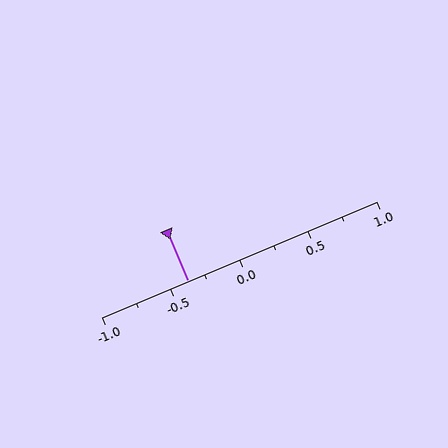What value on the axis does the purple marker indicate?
The marker indicates approximately -0.38.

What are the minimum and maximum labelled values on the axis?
The axis runs from -1.0 to 1.0.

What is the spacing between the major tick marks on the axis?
The major ticks are spaced 0.5 apart.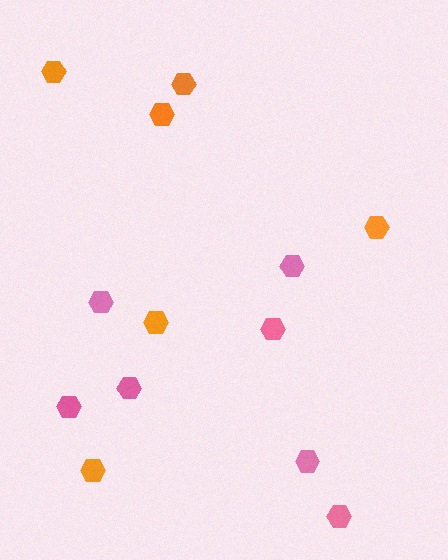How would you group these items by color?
There are 2 groups: one group of orange hexagons (6) and one group of pink hexagons (7).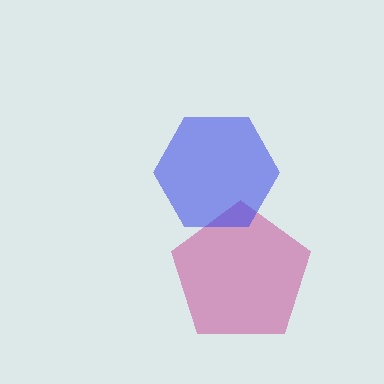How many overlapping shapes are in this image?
There are 2 overlapping shapes in the image.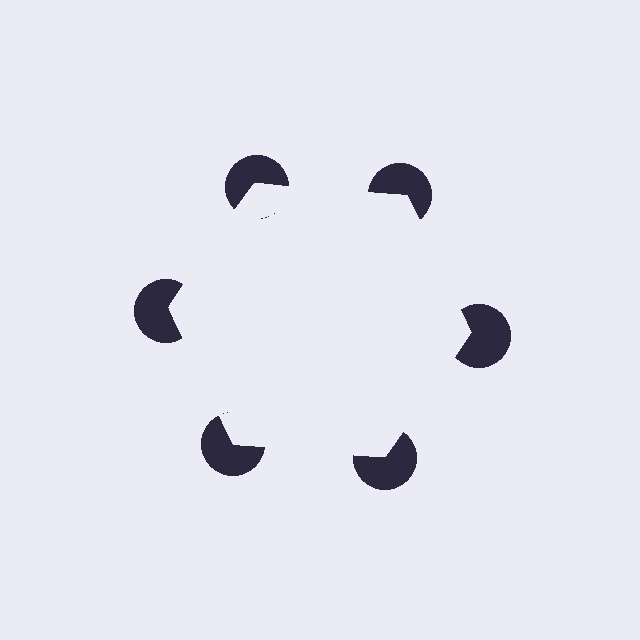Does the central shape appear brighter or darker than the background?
It typically appears slightly brighter than the background, even though no actual brightness change is drawn.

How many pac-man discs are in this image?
There are 6 — one at each vertex of the illusory hexagon.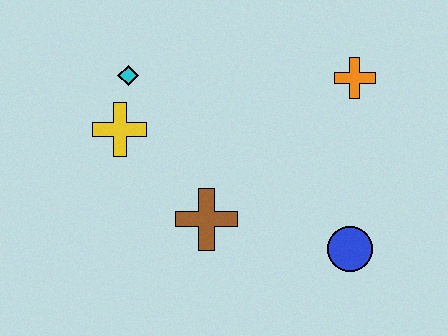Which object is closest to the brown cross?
The yellow cross is closest to the brown cross.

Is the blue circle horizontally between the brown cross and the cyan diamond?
No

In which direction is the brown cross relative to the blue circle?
The brown cross is to the left of the blue circle.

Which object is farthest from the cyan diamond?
The blue circle is farthest from the cyan diamond.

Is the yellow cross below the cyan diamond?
Yes